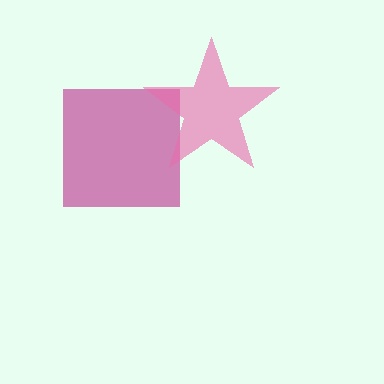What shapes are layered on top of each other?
The layered shapes are: a magenta square, a pink star.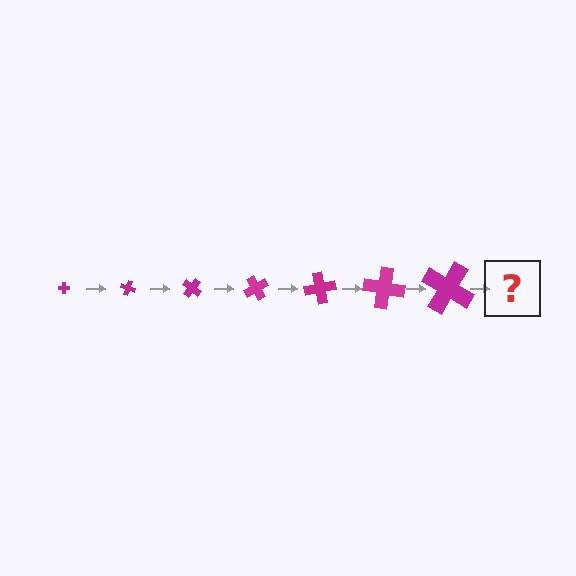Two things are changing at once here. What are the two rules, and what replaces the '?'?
The two rules are that the cross grows larger each step and it rotates 20 degrees each step. The '?' should be a cross, larger than the previous one and rotated 140 degrees from the start.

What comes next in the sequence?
The next element should be a cross, larger than the previous one and rotated 140 degrees from the start.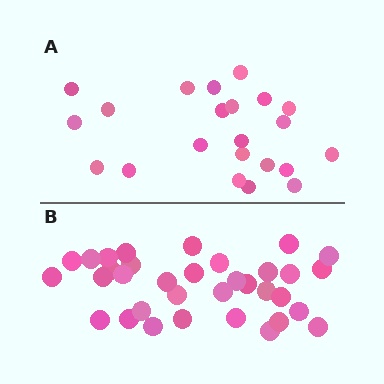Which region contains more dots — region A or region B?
Region B (the bottom region) has more dots.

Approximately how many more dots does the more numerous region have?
Region B has roughly 12 or so more dots than region A.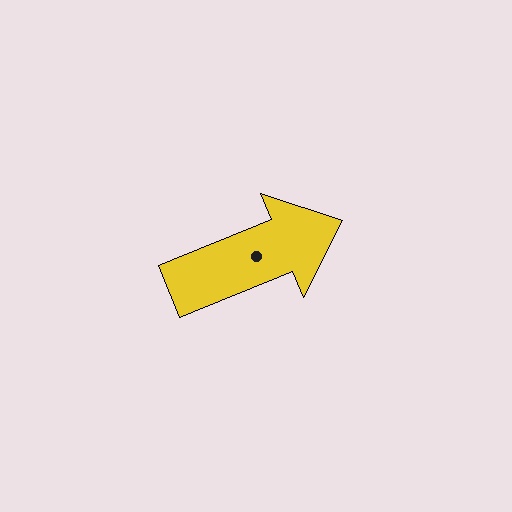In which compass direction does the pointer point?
East.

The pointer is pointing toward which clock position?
Roughly 2 o'clock.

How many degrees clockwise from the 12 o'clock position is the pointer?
Approximately 68 degrees.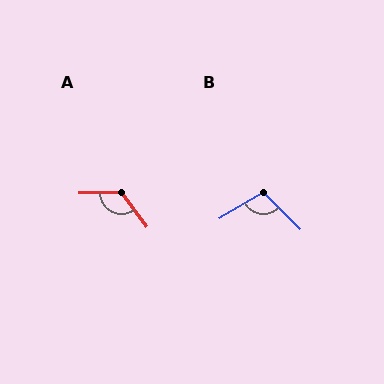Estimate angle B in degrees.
Approximately 104 degrees.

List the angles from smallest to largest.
B (104°), A (126°).